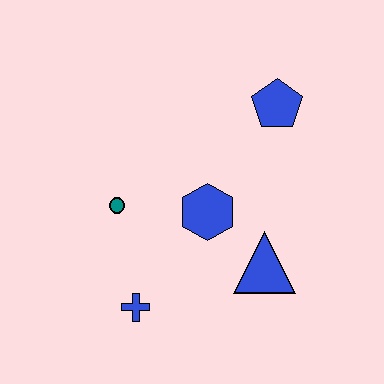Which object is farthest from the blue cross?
The blue pentagon is farthest from the blue cross.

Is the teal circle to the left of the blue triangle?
Yes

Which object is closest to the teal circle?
The blue hexagon is closest to the teal circle.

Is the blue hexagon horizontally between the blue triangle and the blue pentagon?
No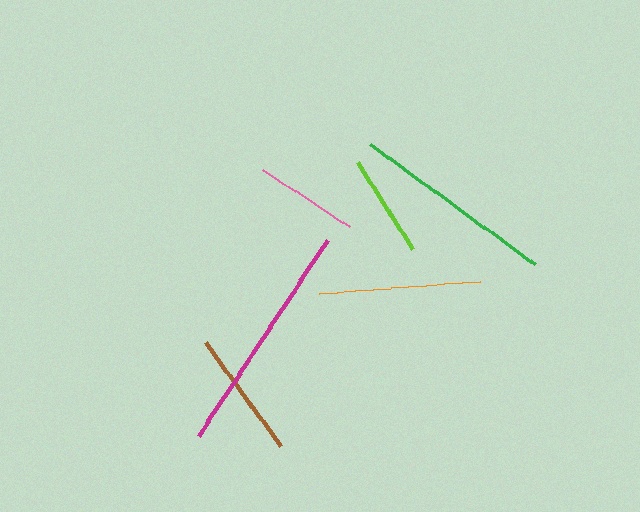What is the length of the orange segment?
The orange segment is approximately 161 pixels long.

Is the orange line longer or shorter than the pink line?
The orange line is longer than the pink line.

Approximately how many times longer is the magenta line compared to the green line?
The magenta line is approximately 1.1 times the length of the green line.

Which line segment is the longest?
The magenta line is the longest at approximately 234 pixels.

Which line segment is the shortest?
The lime line is the shortest at approximately 102 pixels.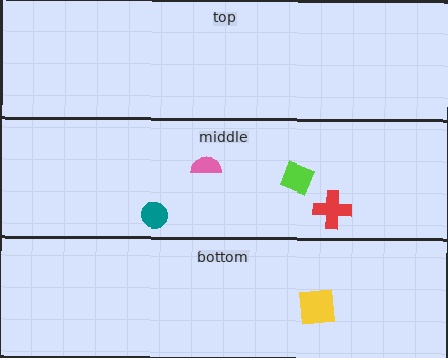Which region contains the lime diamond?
The middle region.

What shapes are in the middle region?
The red cross, the teal circle, the pink semicircle, the lime diamond.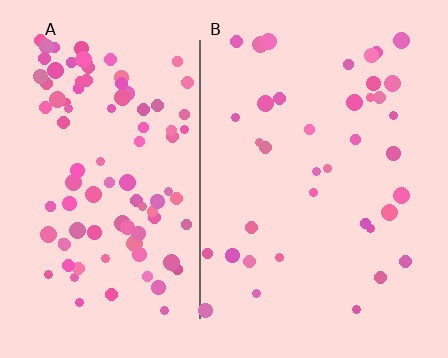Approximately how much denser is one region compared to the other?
Approximately 2.6× — region A over region B.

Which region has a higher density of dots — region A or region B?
A (the left).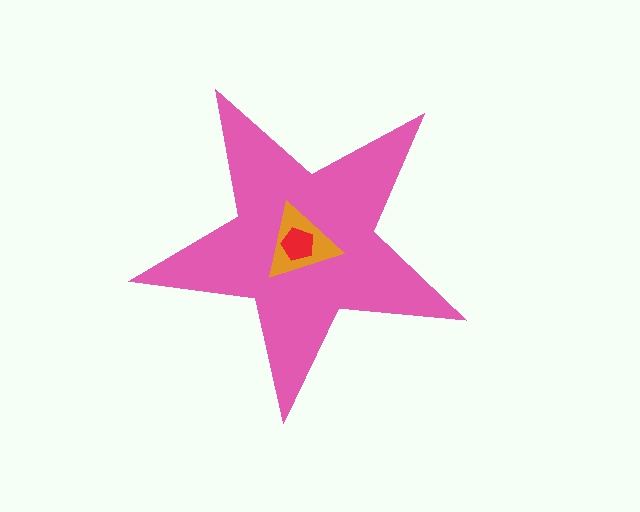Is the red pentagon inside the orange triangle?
Yes.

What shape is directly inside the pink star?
The orange triangle.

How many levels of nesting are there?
3.